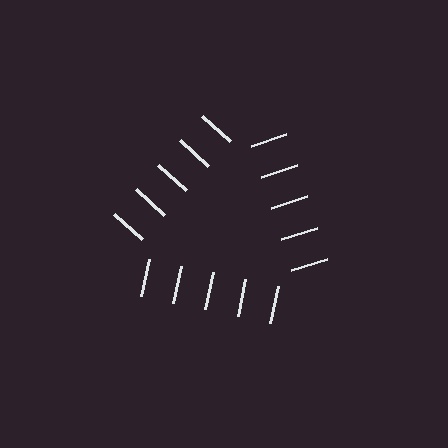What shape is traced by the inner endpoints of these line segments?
An illusory triangle — the line segments terminate on its edges but no continuous stroke is drawn.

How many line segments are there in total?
15 — 5 along each of the 3 edges.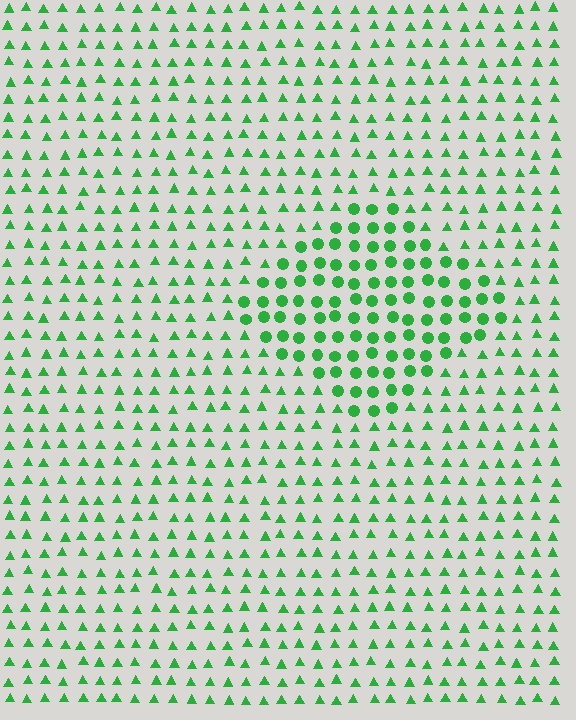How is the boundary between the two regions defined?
The boundary is defined by a change in element shape: circles inside vs. triangles outside. All elements share the same color and spacing.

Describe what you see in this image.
The image is filled with small green elements arranged in a uniform grid. A diamond-shaped region contains circles, while the surrounding area contains triangles. The boundary is defined purely by the change in element shape.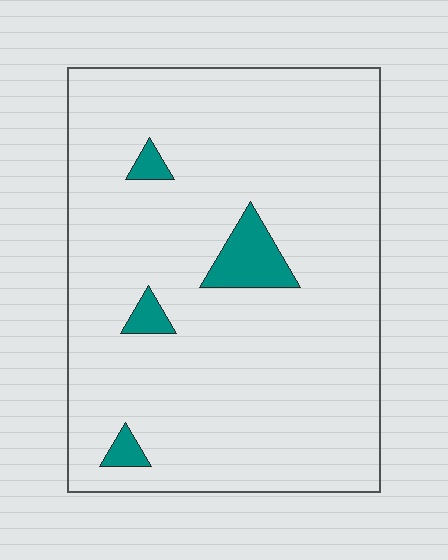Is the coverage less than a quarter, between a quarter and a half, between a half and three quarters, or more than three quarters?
Less than a quarter.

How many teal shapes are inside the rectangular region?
4.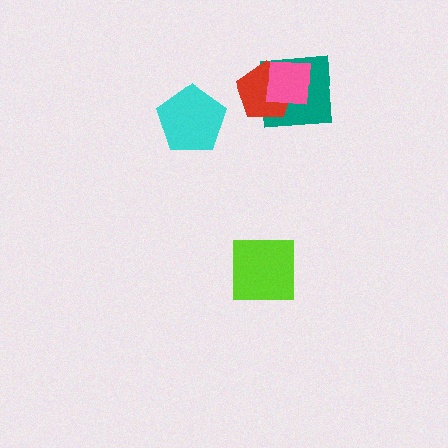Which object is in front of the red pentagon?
The pink square is in front of the red pentagon.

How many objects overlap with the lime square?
0 objects overlap with the lime square.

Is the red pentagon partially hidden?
Yes, it is partially covered by another shape.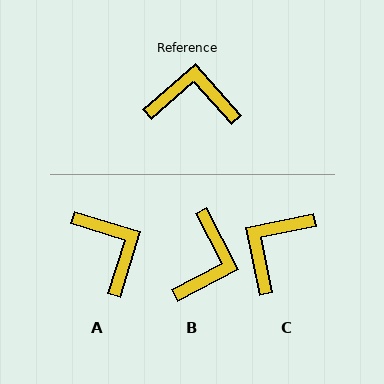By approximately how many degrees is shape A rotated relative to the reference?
Approximately 58 degrees clockwise.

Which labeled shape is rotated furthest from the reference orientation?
B, about 104 degrees away.